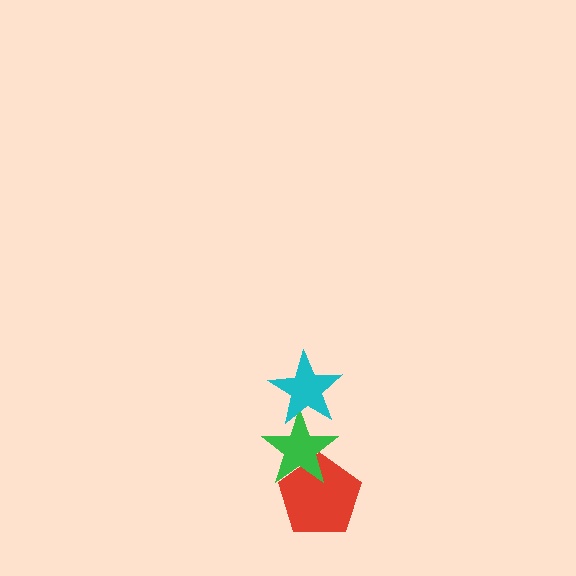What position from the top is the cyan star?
The cyan star is 1st from the top.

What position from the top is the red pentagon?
The red pentagon is 3rd from the top.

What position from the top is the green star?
The green star is 2nd from the top.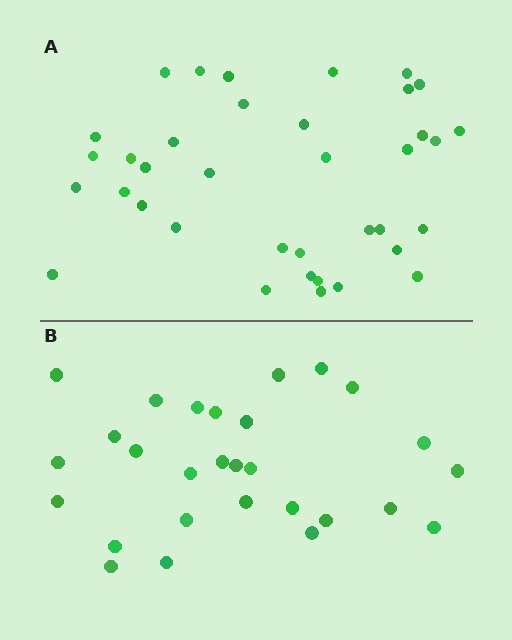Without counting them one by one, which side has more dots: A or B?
Region A (the top region) has more dots.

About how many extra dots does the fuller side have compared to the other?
Region A has roughly 8 or so more dots than region B.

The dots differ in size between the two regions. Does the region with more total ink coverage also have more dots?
No. Region B has more total ink coverage because its dots are larger, but region A actually contains more individual dots. Total area can be misleading — the number of items is what matters here.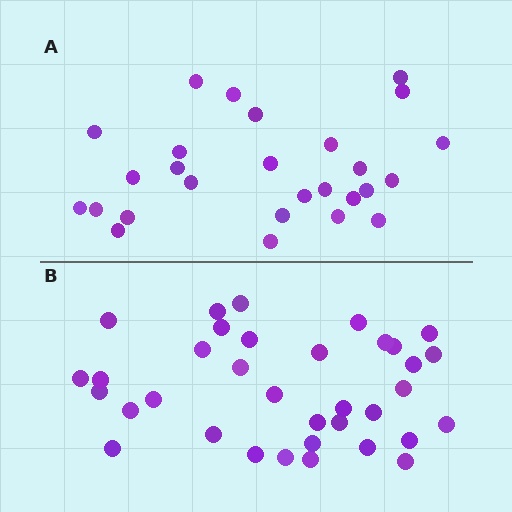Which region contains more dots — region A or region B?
Region B (the bottom region) has more dots.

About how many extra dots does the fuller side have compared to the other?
Region B has roughly 8 or so more dots than region A.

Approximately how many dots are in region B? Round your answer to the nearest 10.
About 40 dots. (The exact count is 35, which rounds to 40.)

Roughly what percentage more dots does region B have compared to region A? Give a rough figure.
About 30% more.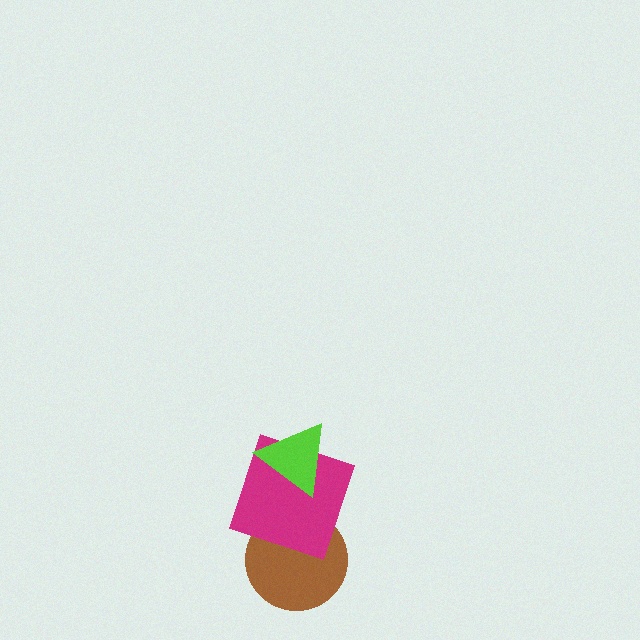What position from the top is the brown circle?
The brown circle is 3rd from the top.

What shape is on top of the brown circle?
The magenta square is on top of the brown circle.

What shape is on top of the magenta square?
The lime triangle is on top of the magenta square.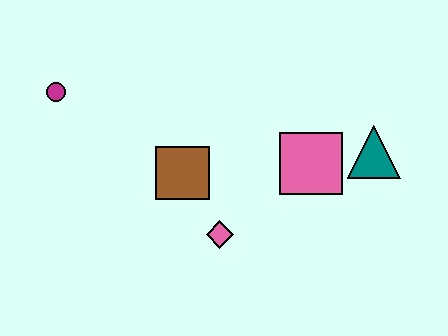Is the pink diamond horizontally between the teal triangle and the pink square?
No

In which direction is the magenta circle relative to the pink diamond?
The magenta circle is to the left of the pink diamond.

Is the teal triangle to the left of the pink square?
No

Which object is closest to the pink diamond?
The brown square is closest to the pink diamond.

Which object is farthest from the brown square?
The teal triangle is farthest from the brown square.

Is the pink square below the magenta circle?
Yes